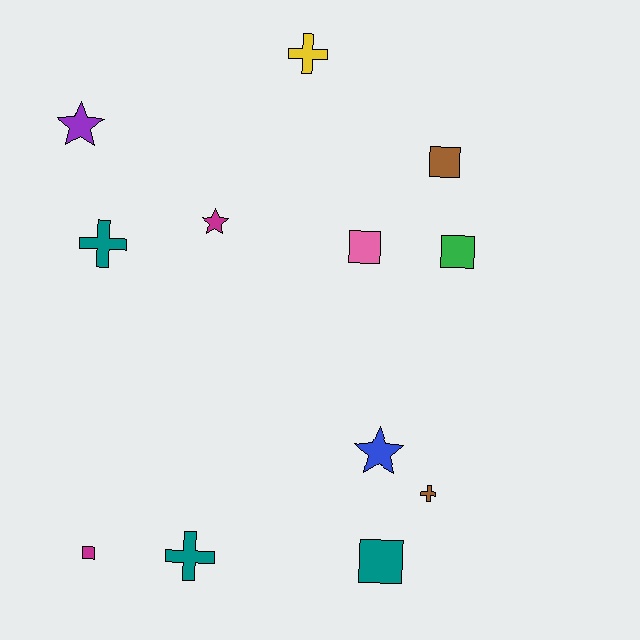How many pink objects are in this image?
There is 1 pink object.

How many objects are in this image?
There are 12 objects.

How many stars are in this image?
There are 3 stars.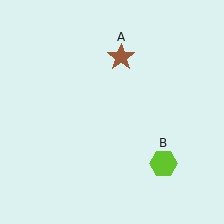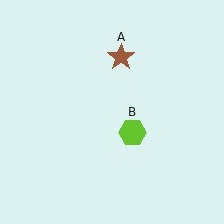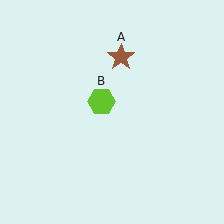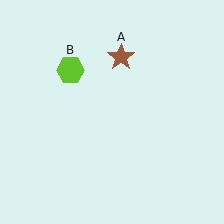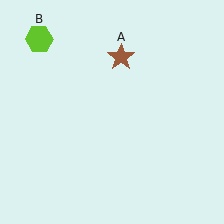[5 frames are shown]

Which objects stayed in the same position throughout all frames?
Brown star (object A) remained stationary.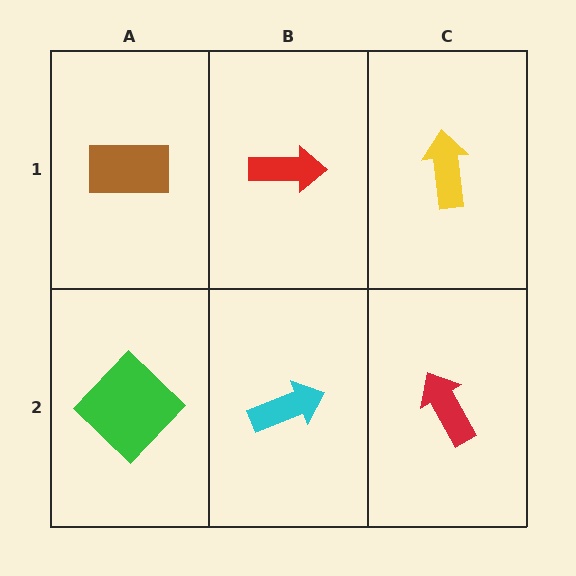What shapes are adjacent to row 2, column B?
A red arrow (row 1, column B), a green diamond (row 2, column A), a red arrow (row 2, column C).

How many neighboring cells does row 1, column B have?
3.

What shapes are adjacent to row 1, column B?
A cyan arrow (row 2, column B), a brown rectangle (row 1, column A), a yellow arrow (row 1, column C).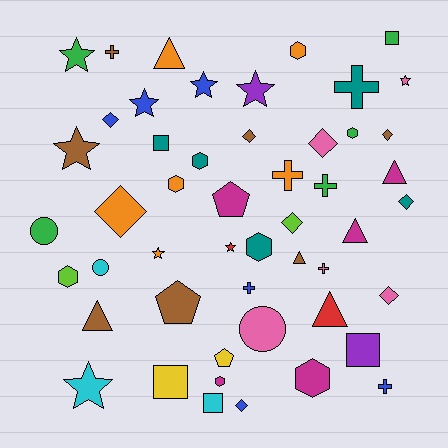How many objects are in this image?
There are 50 objects.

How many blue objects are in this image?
There are 6 blue objects.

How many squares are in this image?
There are 5 squares.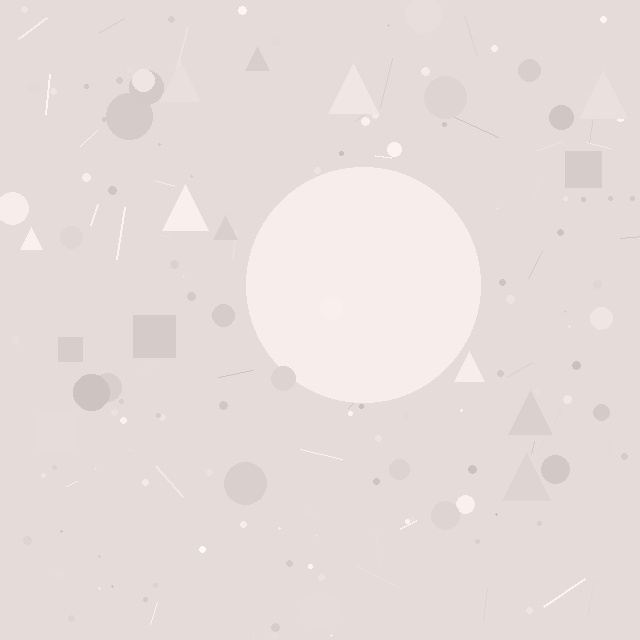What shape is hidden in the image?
A circle is hidden in the image.